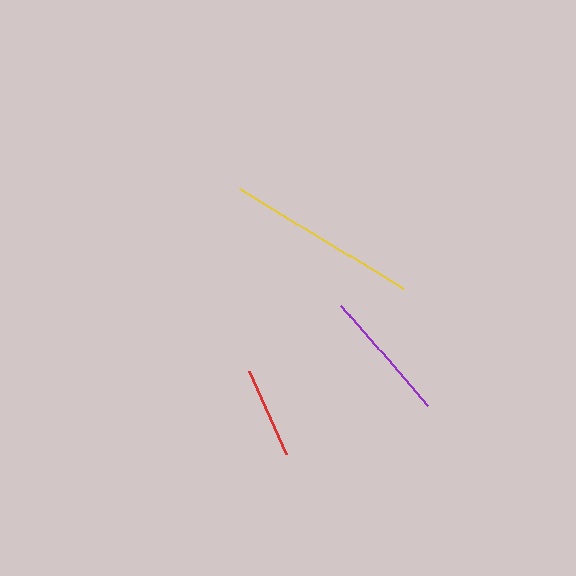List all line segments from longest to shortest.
From longest to shortest: yellow, purple, red.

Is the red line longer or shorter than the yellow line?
The yellow line is longer than the red line.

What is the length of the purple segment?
The purple segment is approximately 133 pixels long.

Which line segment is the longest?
The yellow line is the longest at approximately 191 pixels.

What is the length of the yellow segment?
The yellow segment is approximately 191 pixels long.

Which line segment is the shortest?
The red line is the shortest at approximately 91 pixels.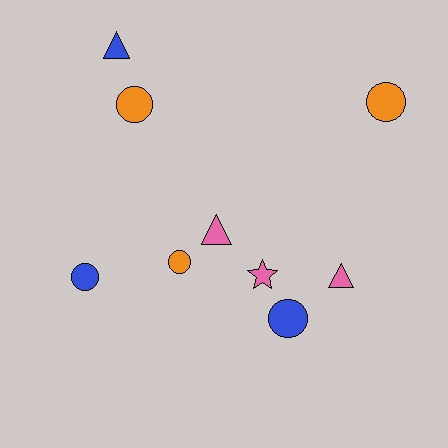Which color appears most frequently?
Blue, with 3 objects.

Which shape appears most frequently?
Circle, with 5 objects.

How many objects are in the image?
There are 9 objects.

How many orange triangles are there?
There are no orange triangles.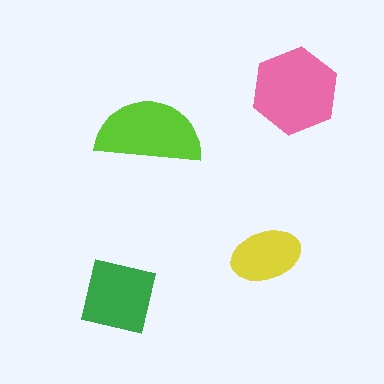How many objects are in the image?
There are 4 objects in the image.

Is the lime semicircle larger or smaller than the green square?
Larger.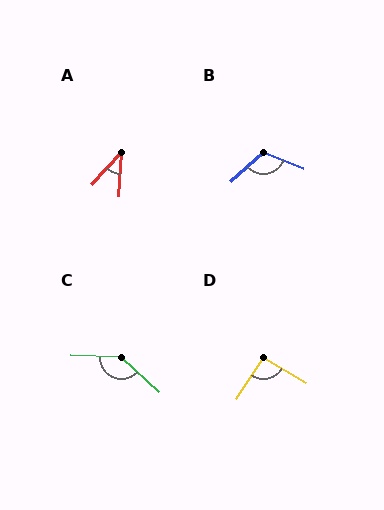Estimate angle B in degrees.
Approximately 117 degrees.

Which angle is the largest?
C, at approximately 140 degrees.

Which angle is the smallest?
A, at approximately 39 degrees.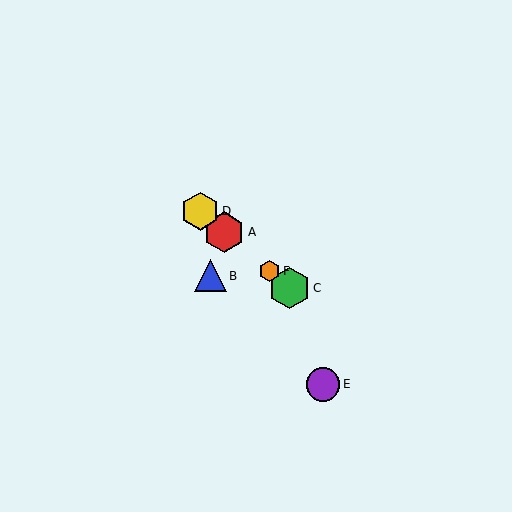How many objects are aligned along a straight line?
4 objects (A, C, D, F) are aligned along a straight line.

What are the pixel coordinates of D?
Object D is at (200, 211).